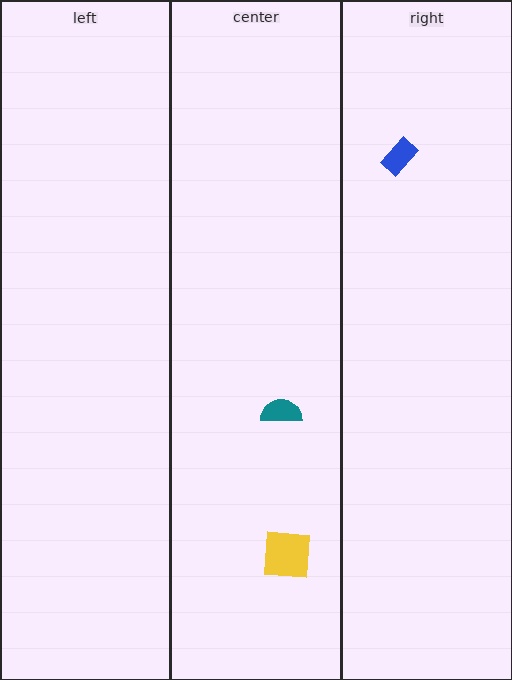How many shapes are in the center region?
2.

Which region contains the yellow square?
The center region.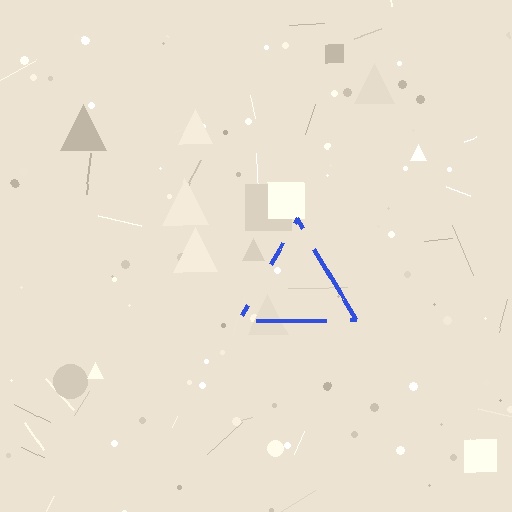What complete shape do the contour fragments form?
The contour fragments form a triangle.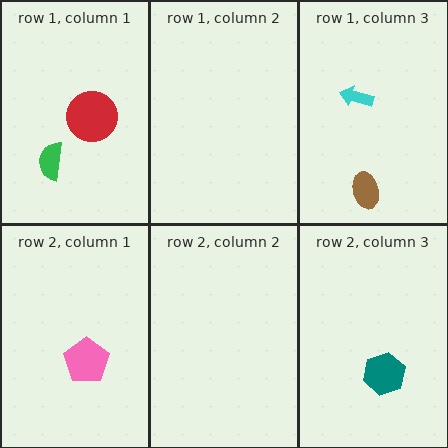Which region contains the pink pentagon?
The row 2, column 1 region.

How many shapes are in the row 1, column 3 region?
2.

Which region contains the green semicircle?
The row 1, column 1 region.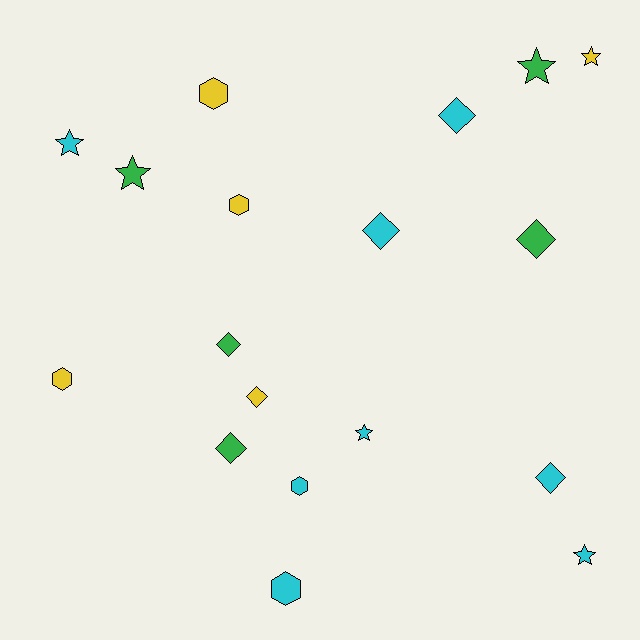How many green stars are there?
There are 2 green stars.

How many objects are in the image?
There are 18 objects.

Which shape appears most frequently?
Diamond, with 7 objects.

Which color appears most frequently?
Cyan, with 8 objects.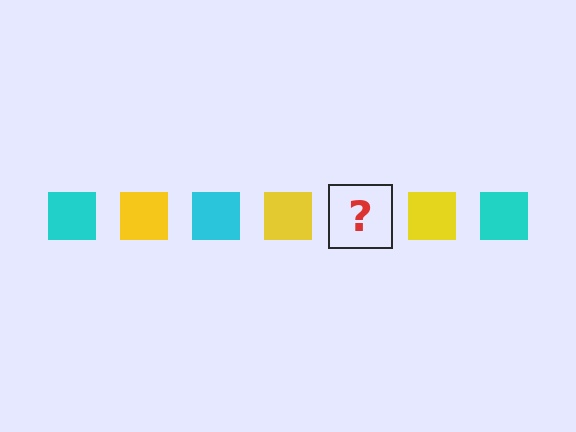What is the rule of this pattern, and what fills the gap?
The rule is that the pattern cycles through cyan, yellow squares. The gap should be filled with a cyan square.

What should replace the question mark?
The question mark should be replaced with a cyan square.